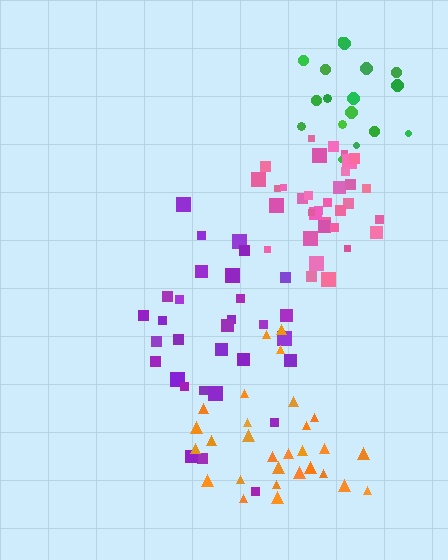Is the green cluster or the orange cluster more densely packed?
Green.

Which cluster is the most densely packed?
Pink.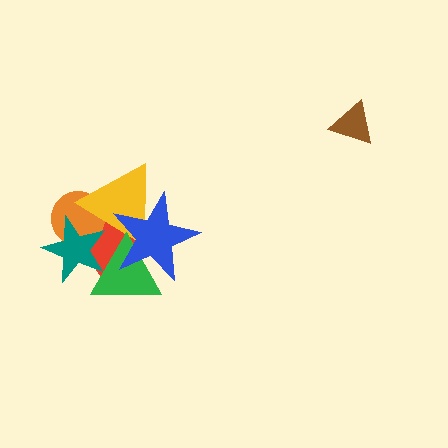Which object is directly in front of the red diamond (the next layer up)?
The orange circle is directly in front of the red diamond.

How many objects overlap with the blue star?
3 objects overlap with the blue star.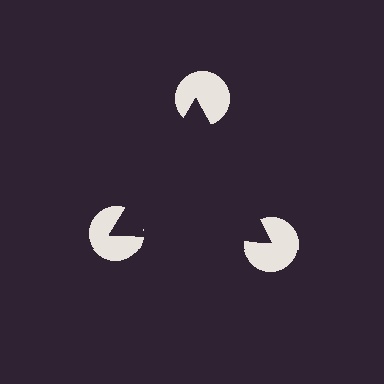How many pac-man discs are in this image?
There are 3 — one at each vertex of the illusory triangle.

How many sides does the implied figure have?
3 sides.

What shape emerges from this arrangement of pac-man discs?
An illusory triangle — its edges are inferred from the aligned wedge cuts in the pac-man discs, not physically drawn.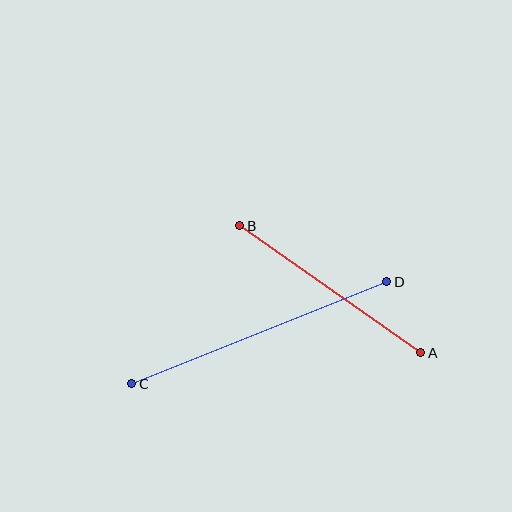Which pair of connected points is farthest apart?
Points C and D are farthest apart.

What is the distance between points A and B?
The distance is approximately 221 pixels.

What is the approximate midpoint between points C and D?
The midpoint is at approximately (259, 333) pixels.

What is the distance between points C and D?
The distance is approximately 274 pixels.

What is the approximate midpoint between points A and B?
The midpoint is at approximately (330, 289) pixels.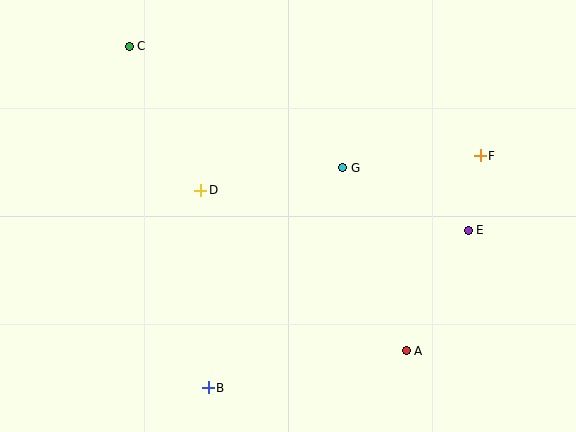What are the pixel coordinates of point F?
Point F is at (480, 156).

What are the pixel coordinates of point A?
Point A is at (406, 351).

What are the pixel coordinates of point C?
Point C is at (129, 46).